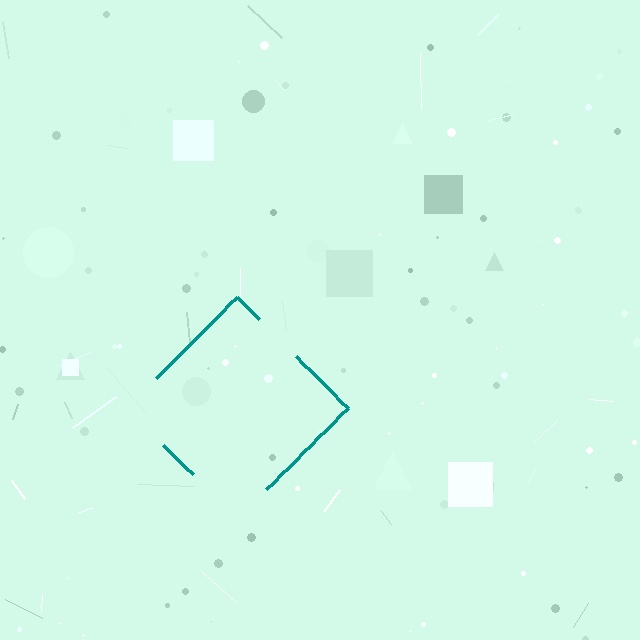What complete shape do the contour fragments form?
The contour fragments form a diamond.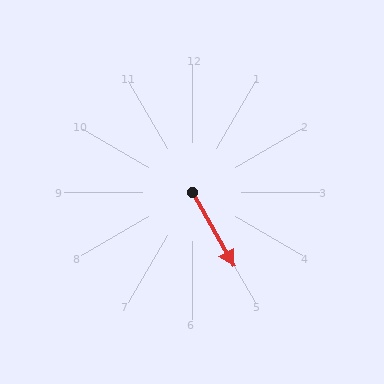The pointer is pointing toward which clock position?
Roughly 5 o'clock.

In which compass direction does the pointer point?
Southeast.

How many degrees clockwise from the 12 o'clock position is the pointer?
Approximately 151 degrees.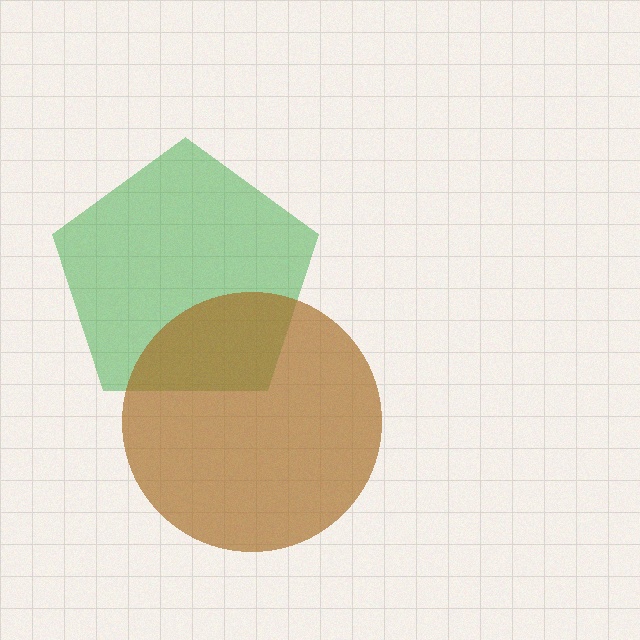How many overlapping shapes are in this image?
There are 2 overlapping shapes in the image.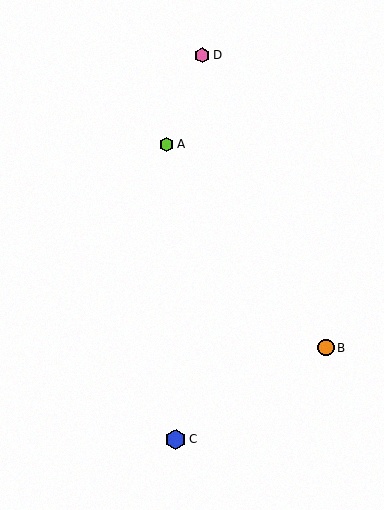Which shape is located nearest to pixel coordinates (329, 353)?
The orange circle (labeled B) at (326, 348) is nearest to that location.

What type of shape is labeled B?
Shape B is an orange circle.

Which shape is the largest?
The blue hexagon (labeled C) is the largest.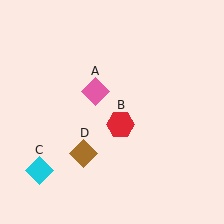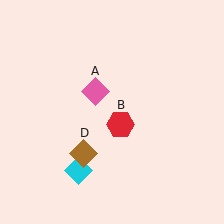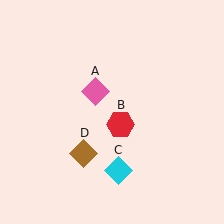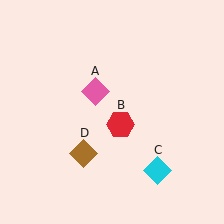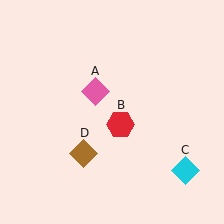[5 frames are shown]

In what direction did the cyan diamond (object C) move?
The cyan diamond (object C) moved right.